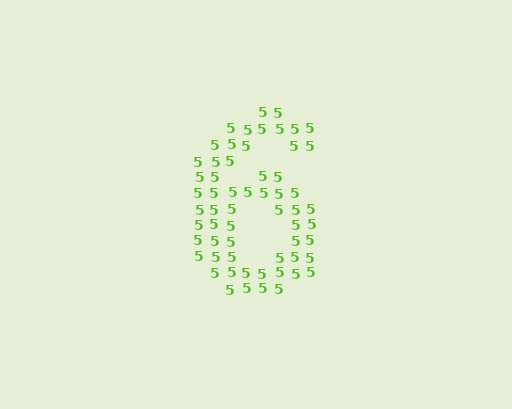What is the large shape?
The large shape is the digit 6.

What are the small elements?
The small elements are digit 5's.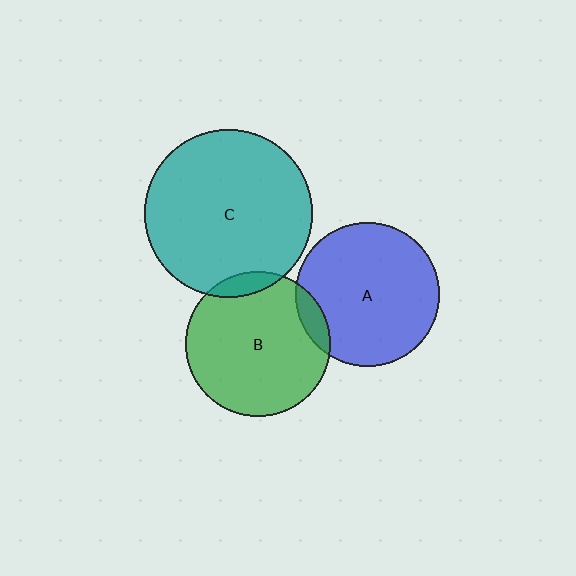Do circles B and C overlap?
Yes.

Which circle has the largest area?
Circle C (teal).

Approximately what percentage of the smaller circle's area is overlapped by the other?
Approximately 10%.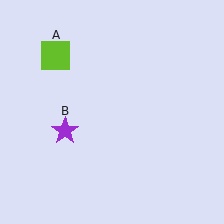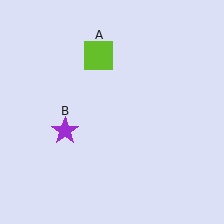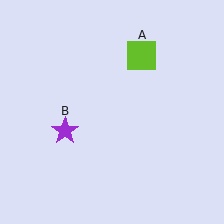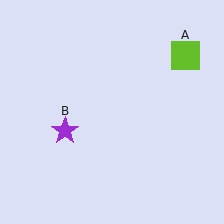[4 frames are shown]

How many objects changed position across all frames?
1 object changed position: lime square (object A).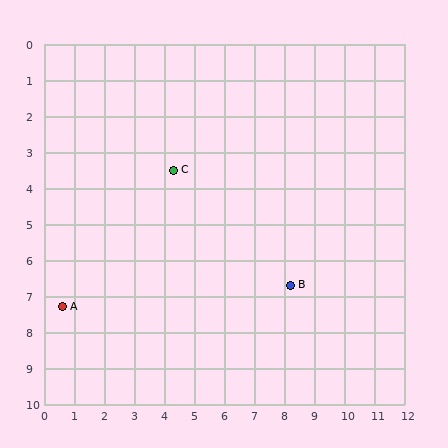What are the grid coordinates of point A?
Point A is at approximately (0.6, 7.3).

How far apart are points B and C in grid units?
Points B and C are about 5.0 grid units apart.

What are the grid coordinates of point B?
Point B is at approximately (8.2, 6.7).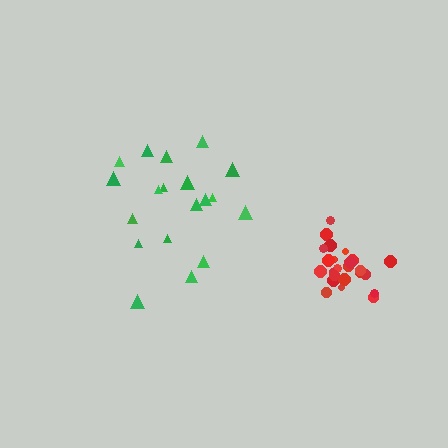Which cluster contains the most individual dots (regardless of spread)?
Red (26).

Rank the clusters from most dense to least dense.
red, green.